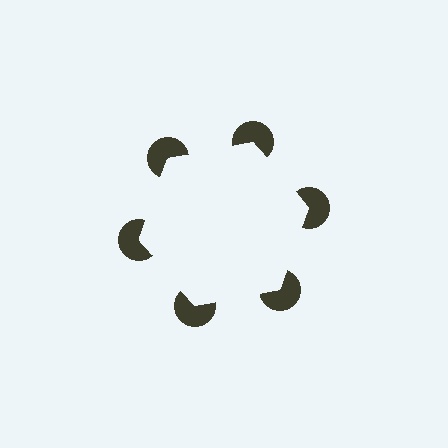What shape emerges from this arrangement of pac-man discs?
An illusory hexagon — its edges are inferred from the aligned wedge cuts in the pac-man discs, not physically drawn.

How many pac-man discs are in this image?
There are 6 — one at each vertex of the illusory hexagon.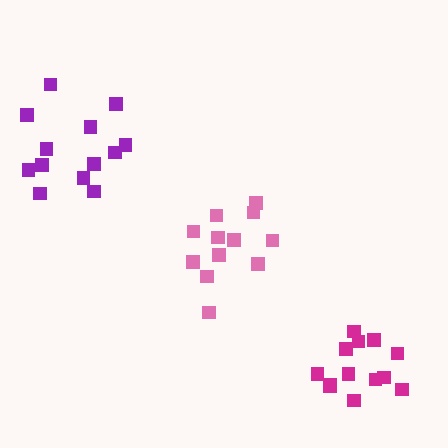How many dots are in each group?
Group 1: 13 dots, Group 2: 12 dots, Group 3: 13 dots (38 total).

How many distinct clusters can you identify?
There are 3 distinct clusters.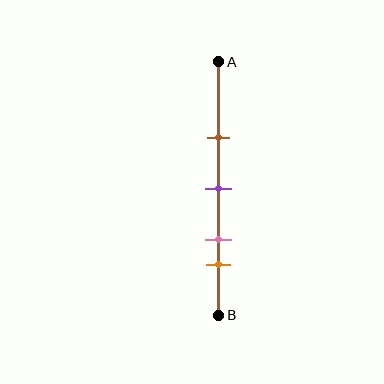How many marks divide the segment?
There are 4 marks dividing the segment.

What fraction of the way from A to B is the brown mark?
The brown mark is approximately 30% (0.3) of the way from A to B.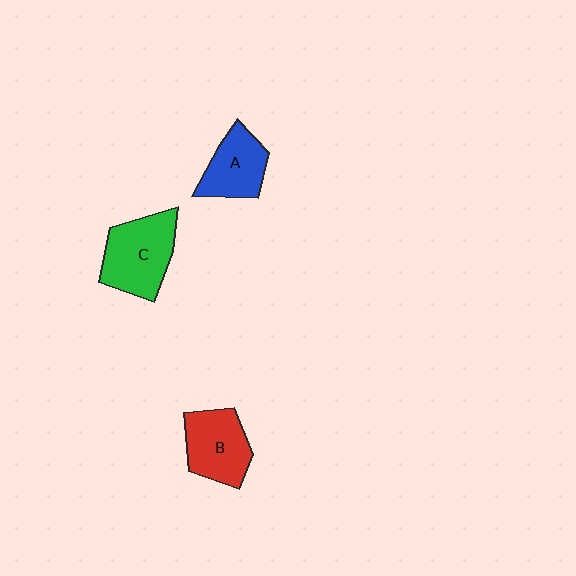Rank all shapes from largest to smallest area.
From largest to smallest: C (green), B (red), A (blue).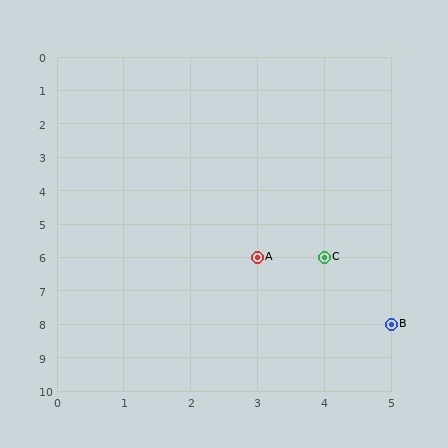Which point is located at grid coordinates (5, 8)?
Point B is at (5, 8).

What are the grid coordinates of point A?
Point A is at grid coordinates (3, 6).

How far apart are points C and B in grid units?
Points C and B are 1 column and 2 rows apart (about 2.2 grid units diagonally).